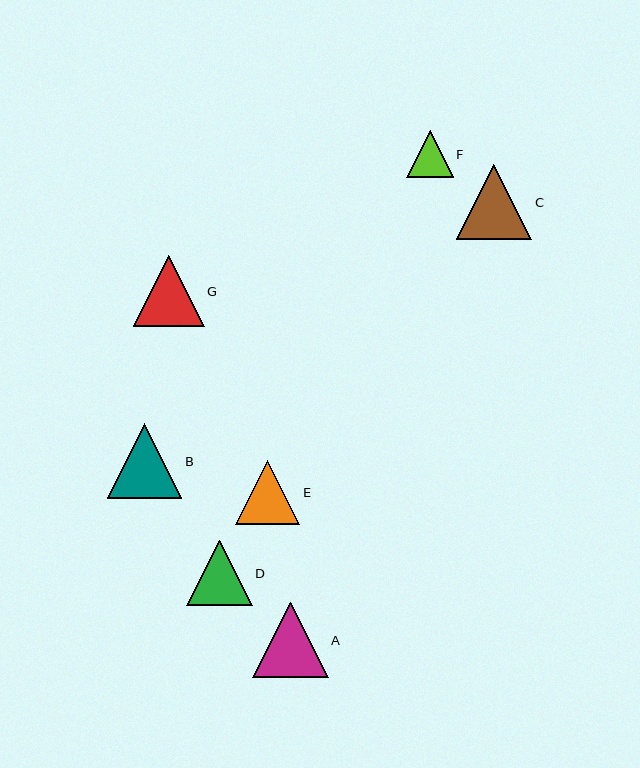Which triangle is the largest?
Triangle A is the largest with a size of approximately 76 pixels.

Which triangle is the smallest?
Triangle F is the smallest with a size of approximately 46 pixels.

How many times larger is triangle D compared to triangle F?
Triangle D is approximately 1.4 times the size of triangle F.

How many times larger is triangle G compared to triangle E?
Triangle G is approximately 1.1 times the size of triangle E.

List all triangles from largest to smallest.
From largest to smallest: A, C, B, G, D, E, F.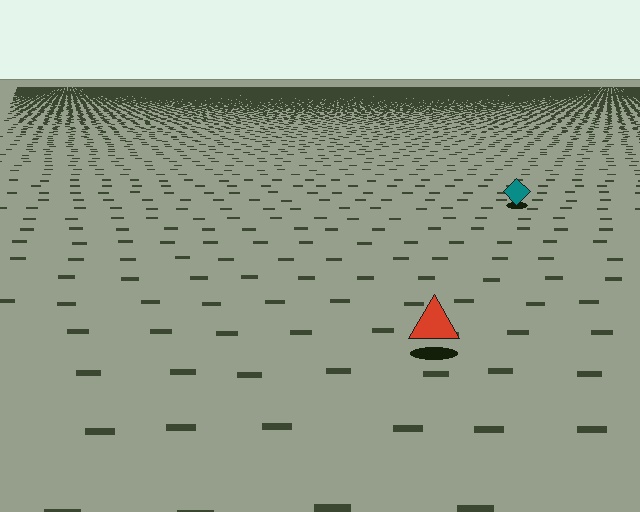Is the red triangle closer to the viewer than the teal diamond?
Yes. The red triangle is closer — you can tell from the texture gradient: the ground texture is coarser near it.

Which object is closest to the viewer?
The red triangle is closest. The texture marks near it are larger and more spread out.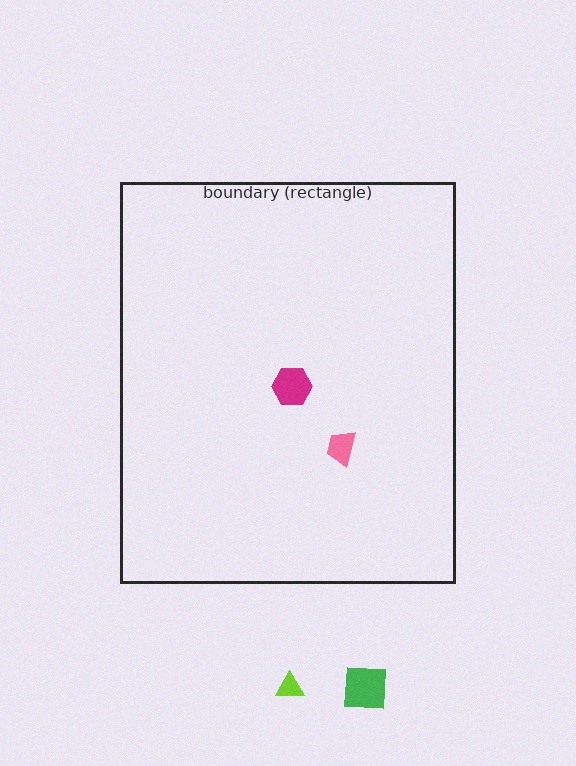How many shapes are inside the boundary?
2 inside, 2 outside.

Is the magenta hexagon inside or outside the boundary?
Inside.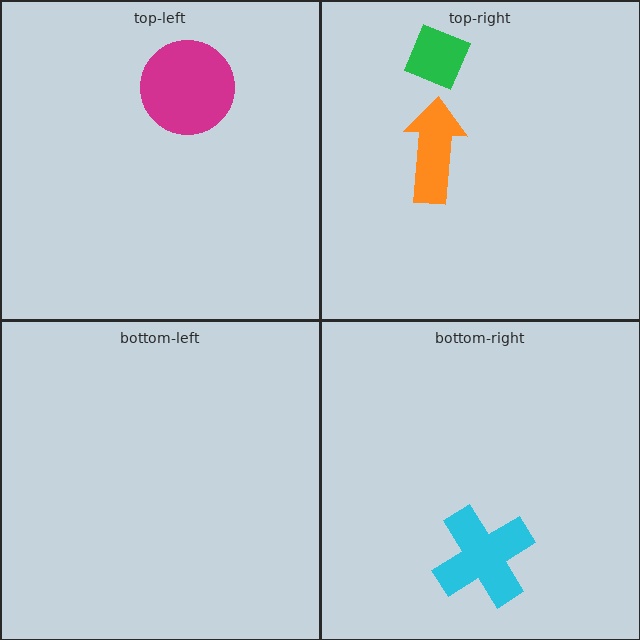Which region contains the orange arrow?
The top-right region.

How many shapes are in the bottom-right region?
1.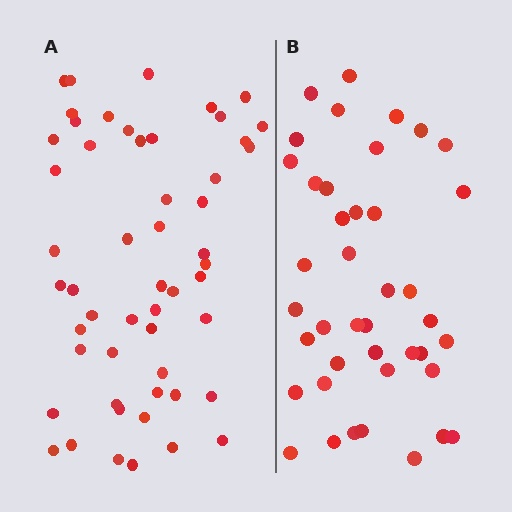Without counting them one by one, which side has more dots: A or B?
Region A (the left region) has more dots.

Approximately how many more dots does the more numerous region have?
Region A has roughly 12 or so more dots than region B.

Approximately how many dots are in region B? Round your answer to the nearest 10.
About 40 dots. (The exact count is 41, which rounds to 40.)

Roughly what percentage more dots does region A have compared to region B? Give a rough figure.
About 30% more.